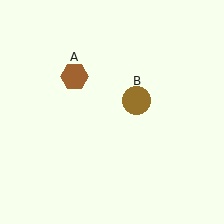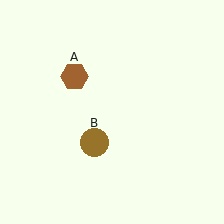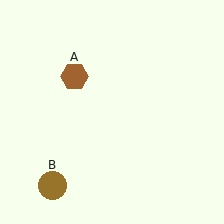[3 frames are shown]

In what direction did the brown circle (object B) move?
The brown circle (object B) moved down and to the left.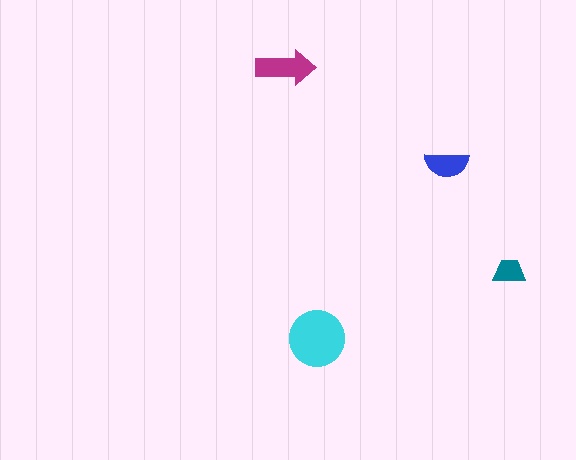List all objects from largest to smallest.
The cyan circle, the magenta arrow, the blue semicircle, the teal trapezoid.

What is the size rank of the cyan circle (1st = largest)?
1st.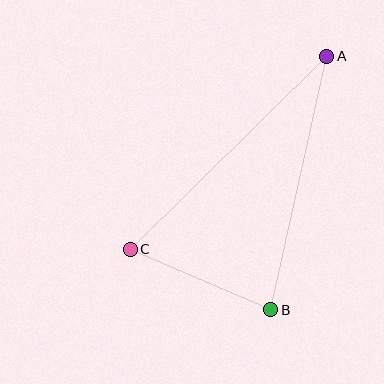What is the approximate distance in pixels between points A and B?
The distance between A and B is approximately 260 pixels.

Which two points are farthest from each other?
Points A and C are farthest from each other.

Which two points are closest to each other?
Points B and C are closest to each other.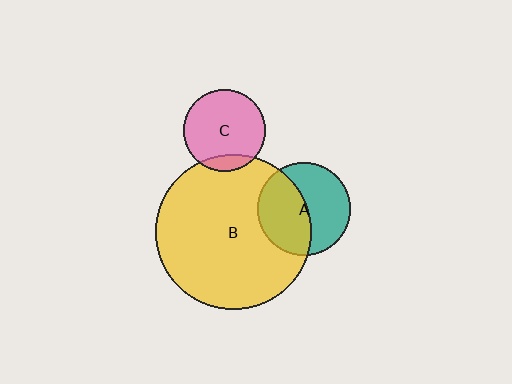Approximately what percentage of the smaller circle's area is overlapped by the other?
Approximately 10%.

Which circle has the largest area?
Circle B (yellow).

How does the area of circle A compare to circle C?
Approximately 1.3 times.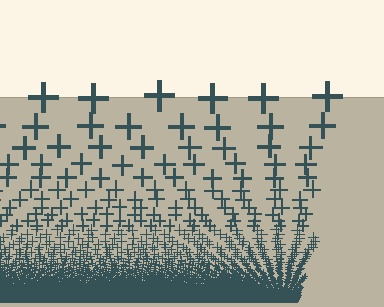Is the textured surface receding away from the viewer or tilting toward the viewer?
The surface appears to tilt toward the viewer. Texture elements get larger and sparser toward the top.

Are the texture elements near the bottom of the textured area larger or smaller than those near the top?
Smaller. The gradient is inverted — elements near the bottom are smaller and denser.